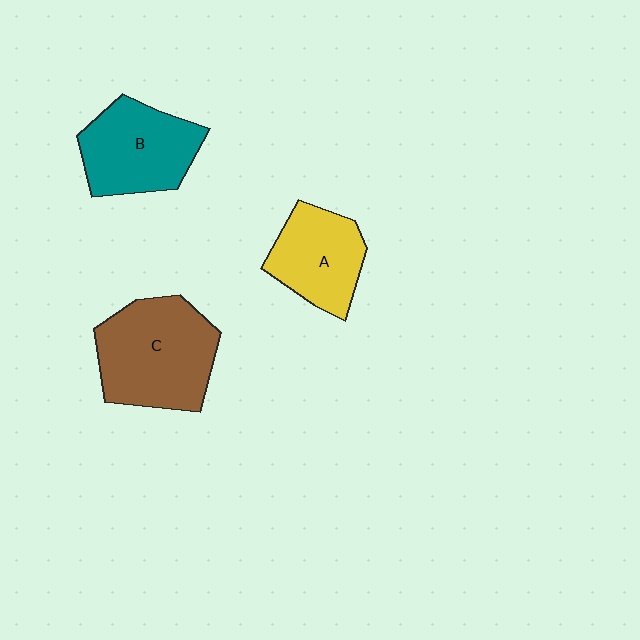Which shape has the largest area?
Shape C (brown).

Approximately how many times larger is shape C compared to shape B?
Approximately 1.2 times.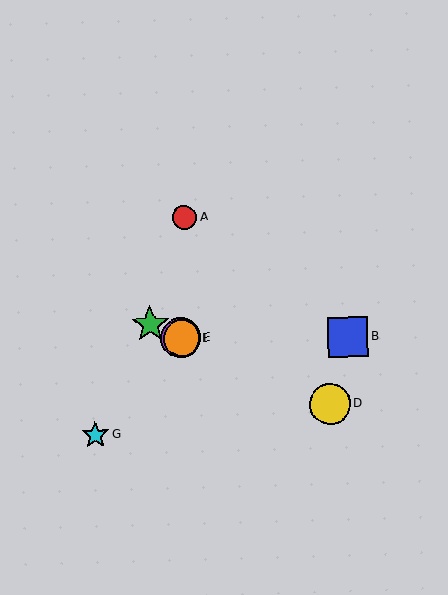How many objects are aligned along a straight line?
4 objects (C, D, E, F) are aligned along a straight line.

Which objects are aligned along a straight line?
Objects C, D, E, F are aligned along a straight line.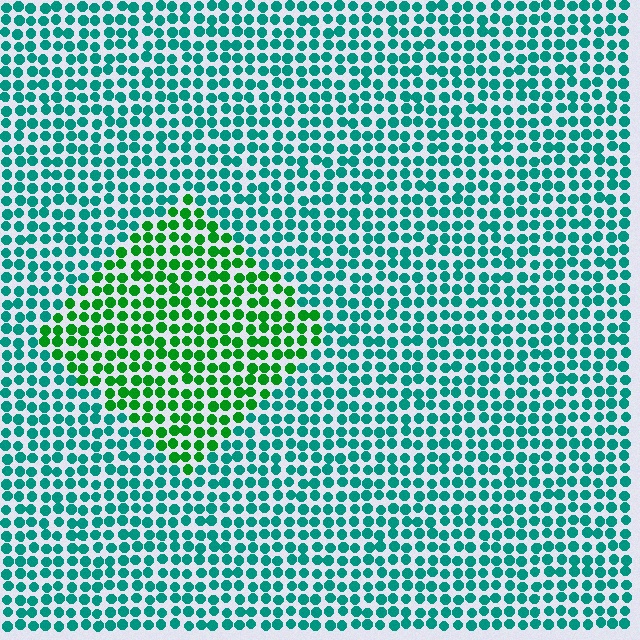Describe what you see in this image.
The image is filled with small teal elements in a uniform arrangement. A diamond-shaped region is visible where the elements are tinted to a slightly different hue, forming a subtle color boundary.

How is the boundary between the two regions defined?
The boundary is defined purely by a slight shift in hue (about 43 degrees). Spacing, size, and orientation are identical on both sides.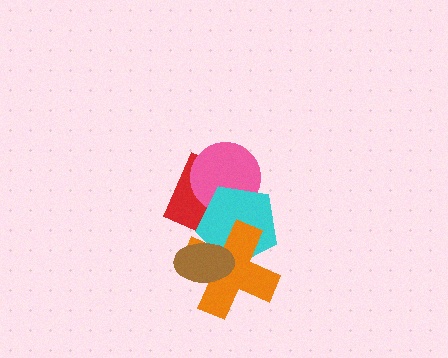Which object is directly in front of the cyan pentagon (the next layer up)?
The orange cross is directly in front of the cyan pentagon.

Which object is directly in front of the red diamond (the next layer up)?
The pink circle is directly in front of the red diamond.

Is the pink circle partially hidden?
Yes, it is partially covered by another shape.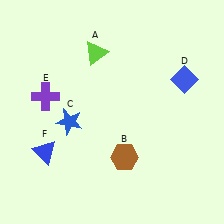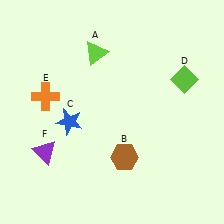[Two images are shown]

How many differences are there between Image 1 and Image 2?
There are 3 differences between the two images.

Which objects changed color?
D changed from blue to lime. E changed from purple to orange. F changed from blue to purple.